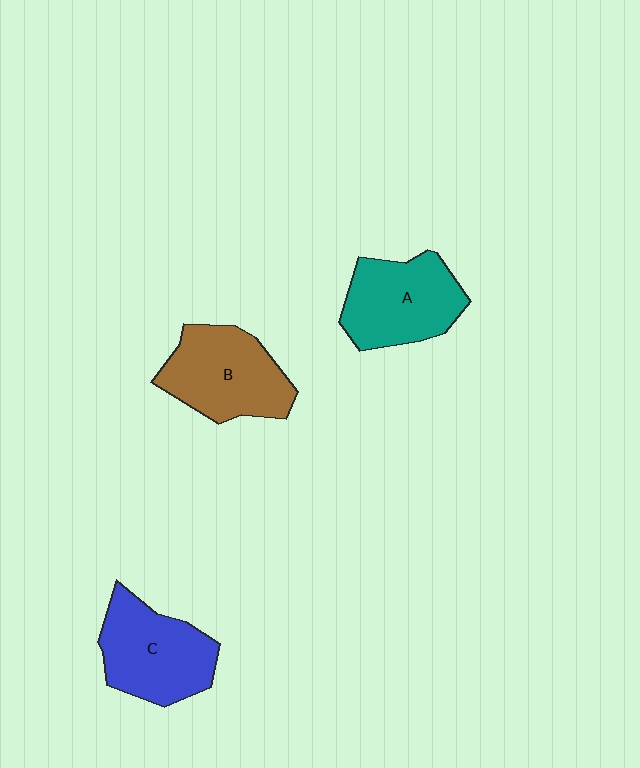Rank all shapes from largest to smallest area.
From largest to smallest: B (brown), C (blue), A (teal).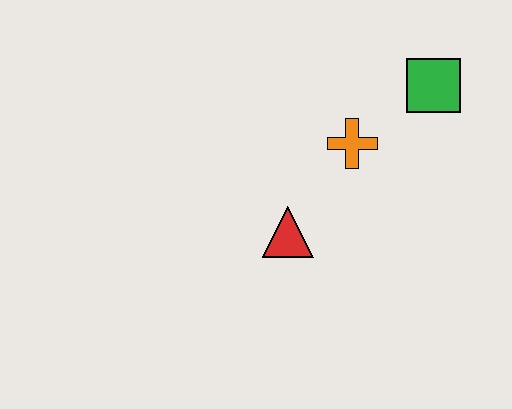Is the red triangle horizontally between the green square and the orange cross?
No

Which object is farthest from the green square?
The red triangle is farthest from the green square.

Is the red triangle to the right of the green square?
No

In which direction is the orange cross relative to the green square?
The orange cross is to the left of the green square.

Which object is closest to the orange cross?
The green square is closest to the orange cross.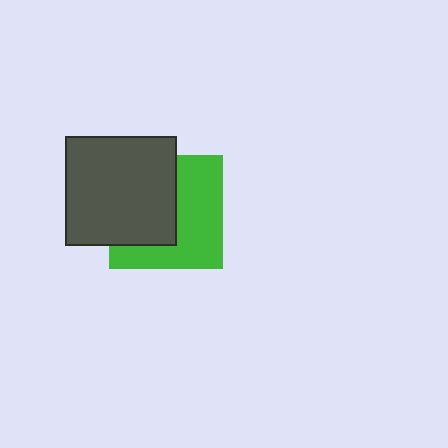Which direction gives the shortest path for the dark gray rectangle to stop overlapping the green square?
Moving left gives the shortest separation.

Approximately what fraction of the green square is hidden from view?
Roughly 47% of the green square is hidden behind the dark gray rectangle.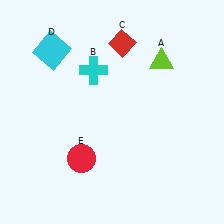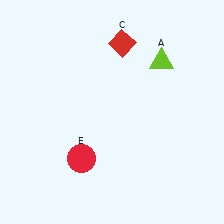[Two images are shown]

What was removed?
The cyan square (D), the cyan cross (B) were removed in Image 2.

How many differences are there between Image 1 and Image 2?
There are 2 differences between the two images.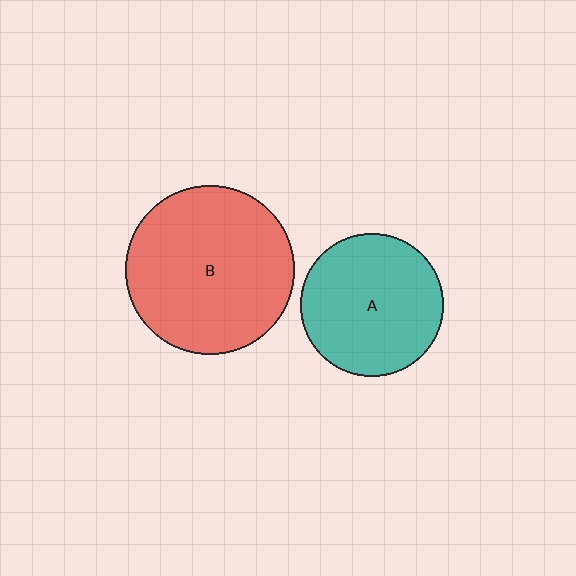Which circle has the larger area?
Circle B (red).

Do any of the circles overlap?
No, none of the circles overlap.